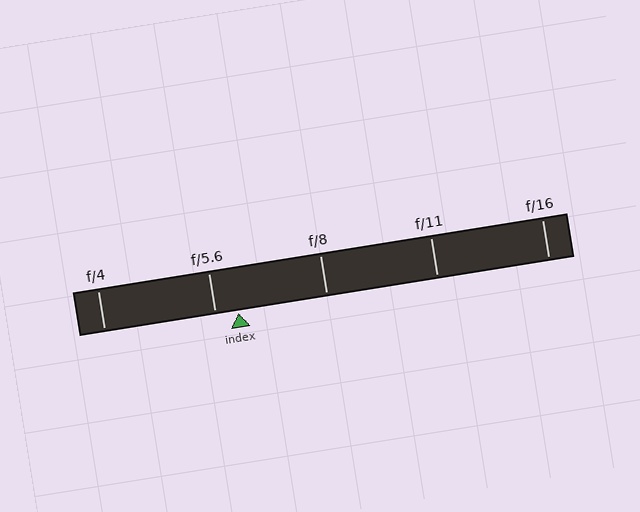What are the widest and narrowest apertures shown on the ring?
The widest aperture shown is f/4 and the narrowest is f/16.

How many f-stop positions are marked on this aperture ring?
There are 5 f-stop positions marked.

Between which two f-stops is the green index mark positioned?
The index mark is between f/5.6 and f/8.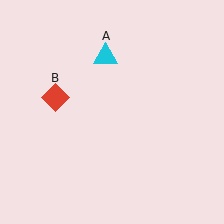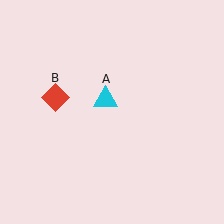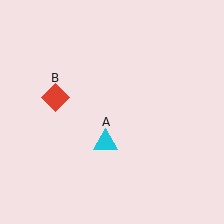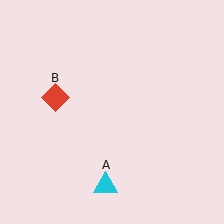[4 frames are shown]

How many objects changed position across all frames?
1 object changed position: cyan triangle (object A).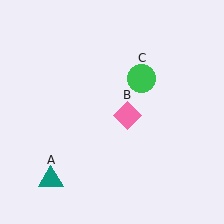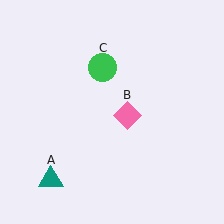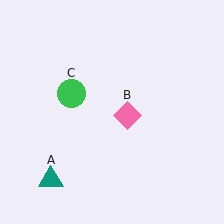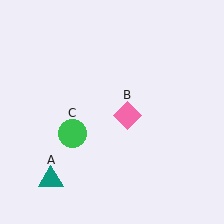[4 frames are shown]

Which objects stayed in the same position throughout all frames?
Teal triangle (object A) and pink diamond (object B) remained stationary.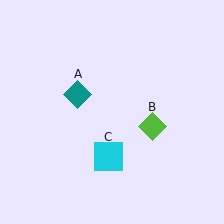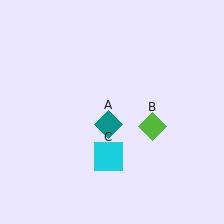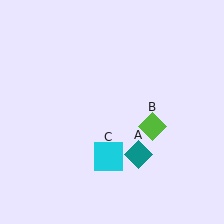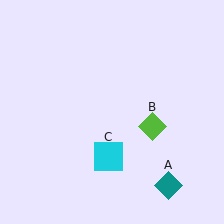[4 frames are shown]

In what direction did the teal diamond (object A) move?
The teal diamond (object A) moved down and to the right.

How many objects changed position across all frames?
1 object changed position: teal diamond (object A).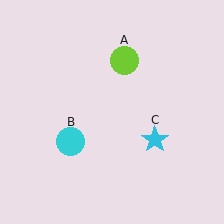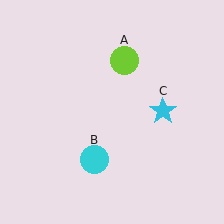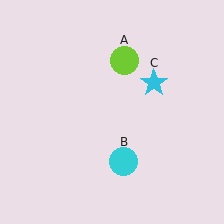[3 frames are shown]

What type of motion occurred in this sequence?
The cyan circle (object B), cyan star (object C) rotated counterclockwise around the center of the scene.